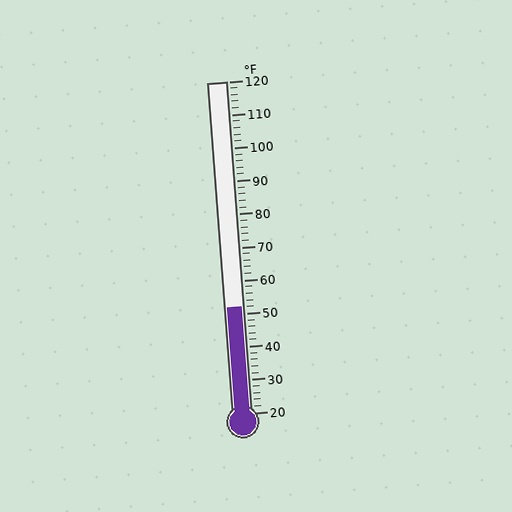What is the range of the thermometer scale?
The thermometer scale ranges from 20°F to 120°F.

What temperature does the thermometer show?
The thermometer shows approximately 52°F.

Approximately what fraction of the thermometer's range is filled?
The thermometer is filled to approximately 30% of its range.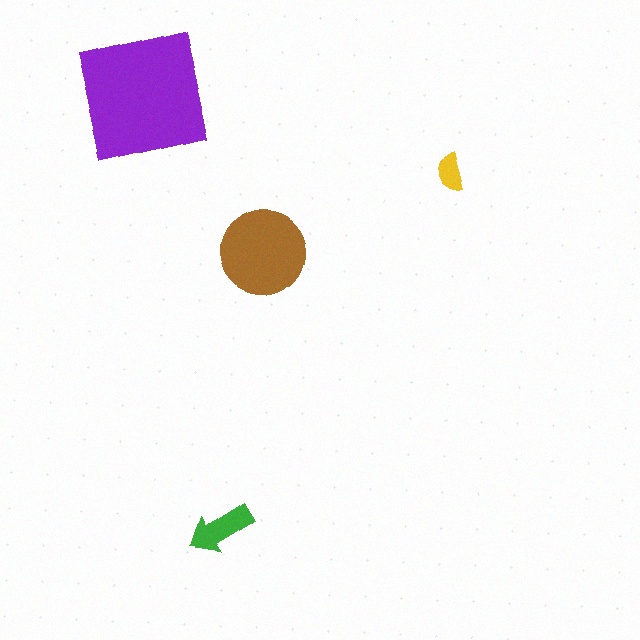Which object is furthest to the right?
The yellow semicircle is rightmost.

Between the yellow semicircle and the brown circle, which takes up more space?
The brown circle.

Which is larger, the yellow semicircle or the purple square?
The purple square.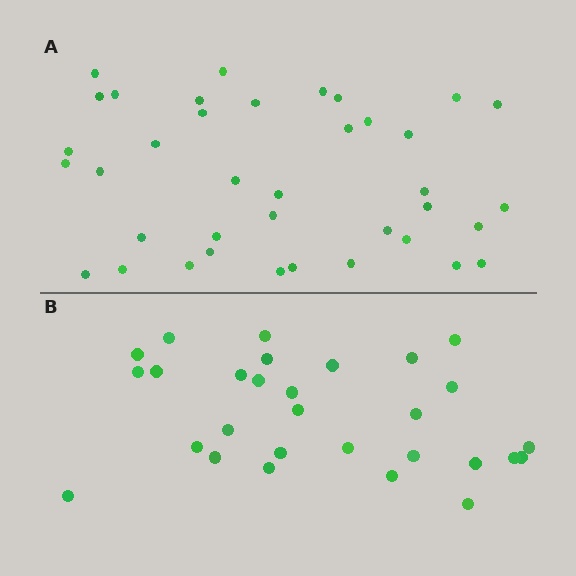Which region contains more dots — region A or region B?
Region A (the top region) has more dots.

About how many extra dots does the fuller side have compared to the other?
Region A has roughly 8 or so more dots than region B.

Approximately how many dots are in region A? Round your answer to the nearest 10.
About 40 dots. (The exact count is 38, which rounds to 40.)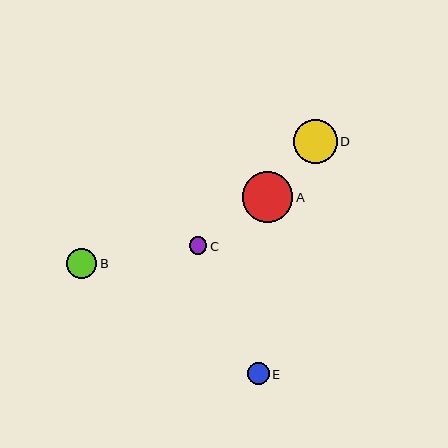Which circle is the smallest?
Circle C is the smallest with a size of approximately 18 pixels.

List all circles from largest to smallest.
From largest to smallest: A, D, B, E, C.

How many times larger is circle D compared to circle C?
Circle D is approximately 2.5 times the size of circle C.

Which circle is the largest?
Circle A is the largest with a size of approximately 50 pixels.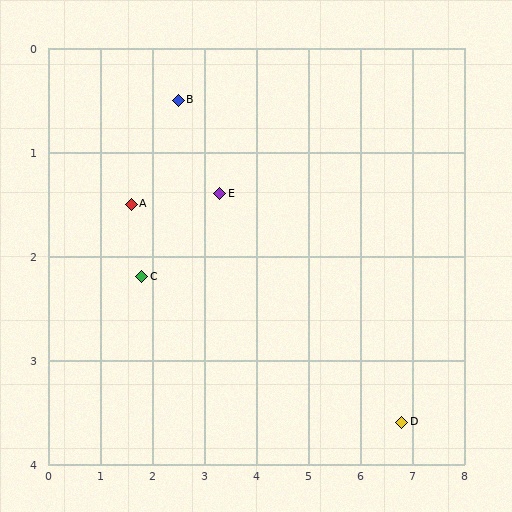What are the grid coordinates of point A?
Point A is at approximately (1.6, 1.5).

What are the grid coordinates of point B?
Point B is at approximately (2.5, 0.5).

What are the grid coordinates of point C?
Point C is at approximately (1.8, 2.2).